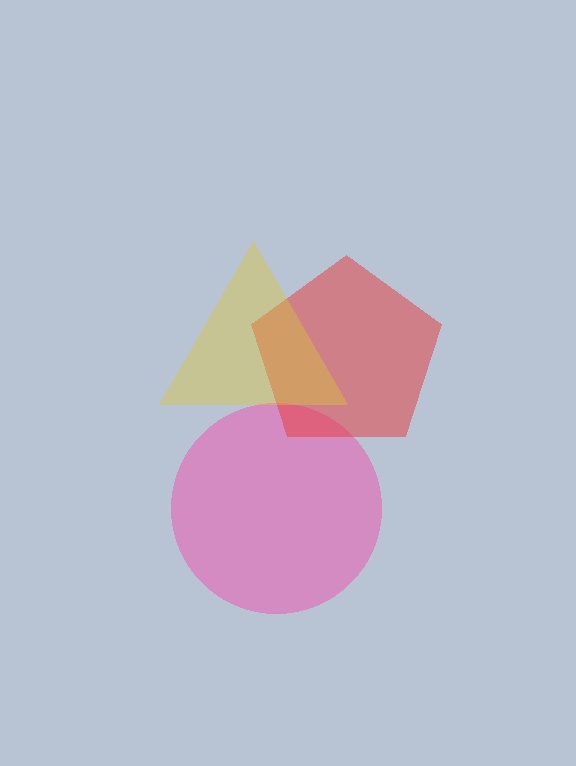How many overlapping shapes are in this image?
There are 3 overlapping shapes in the image.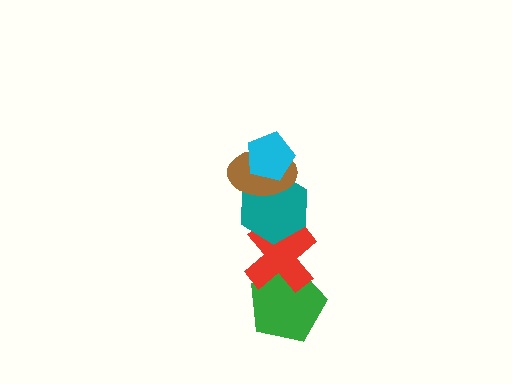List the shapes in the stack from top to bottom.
From top to bottom: the cyan pentagon, the brown ellipse, the teal hexagon, the red cross, the green pentagon.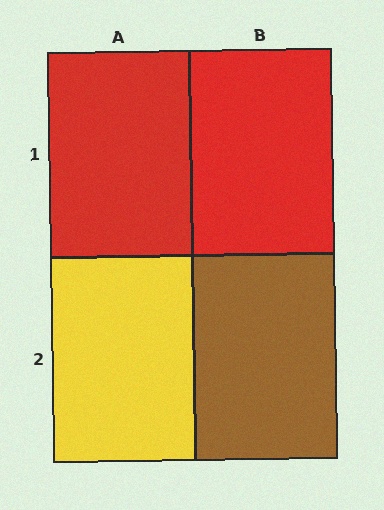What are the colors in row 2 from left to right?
Yellow, brown.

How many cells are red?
2 cells are red.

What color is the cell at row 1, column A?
Red.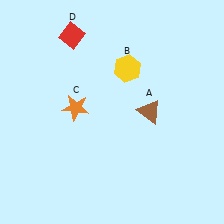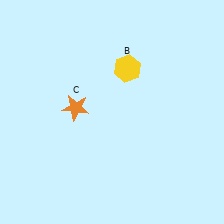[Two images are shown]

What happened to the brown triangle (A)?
The brown triangle (A) was removed in Image 2. It was in the top-right area of Image 1.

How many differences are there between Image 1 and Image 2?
There are 2 differences between the two images.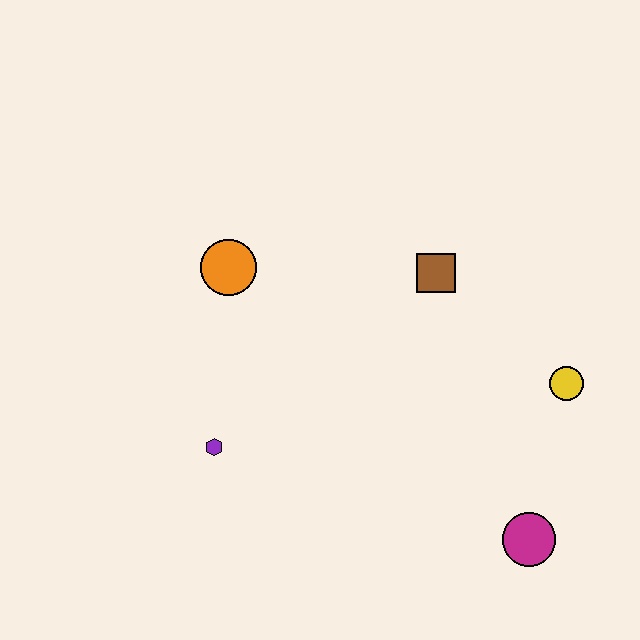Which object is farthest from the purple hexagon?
The yellow circle is farthest from the purple hexagon.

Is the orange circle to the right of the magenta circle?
No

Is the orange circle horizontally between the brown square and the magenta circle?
No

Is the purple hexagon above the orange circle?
No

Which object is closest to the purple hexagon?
The orange circle is closest to the purple hexagon.